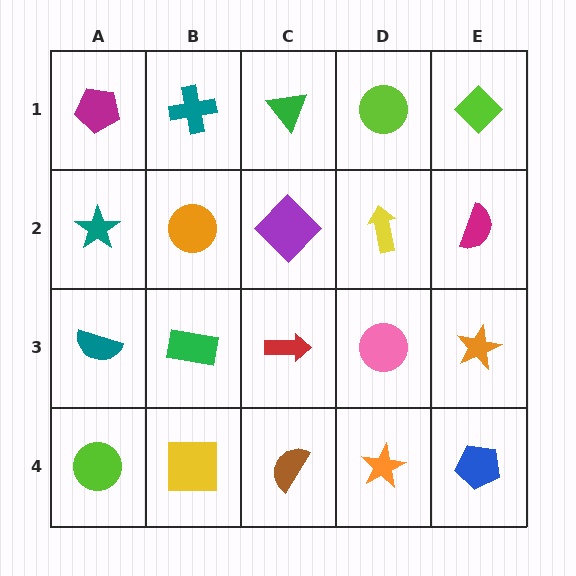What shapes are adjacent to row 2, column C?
A green triangle (row 1, column C), a red arrow (row 3, column C), an orange circle (row 2, column B), a yellow arrow (row 2, column D).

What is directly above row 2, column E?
A lime diamond.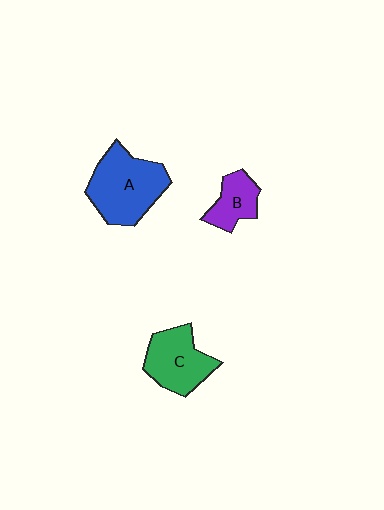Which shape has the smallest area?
Shape B (purple).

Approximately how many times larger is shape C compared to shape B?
Approximately 1.6 times.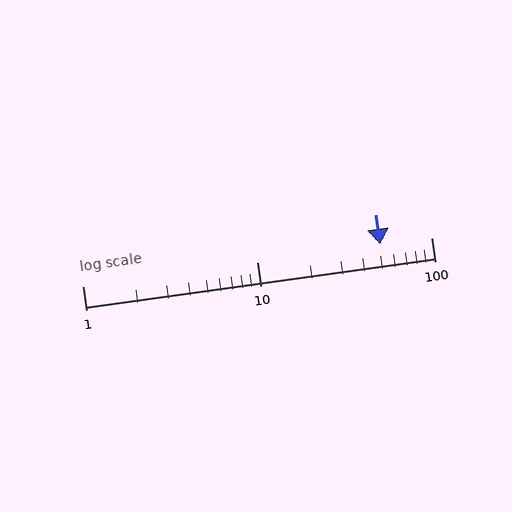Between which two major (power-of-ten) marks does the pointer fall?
The pointer is between 10 and 100.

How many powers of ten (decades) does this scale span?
The scale spans 2 decades, from 1 to 100.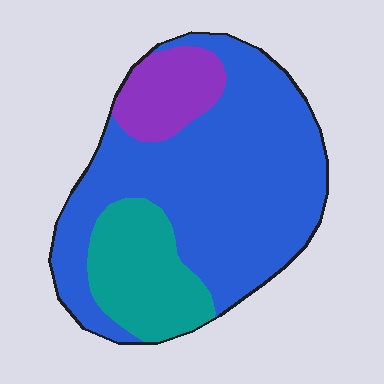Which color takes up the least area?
Purple, at roughly 15%.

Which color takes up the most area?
Blue, at roughly 65%.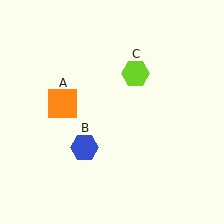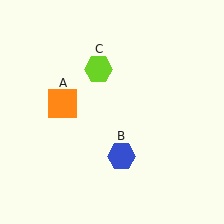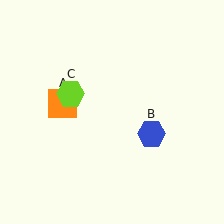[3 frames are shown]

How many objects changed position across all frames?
2 objects changed position: blue hexagon (object B), lime hexagon (object C).